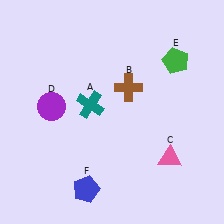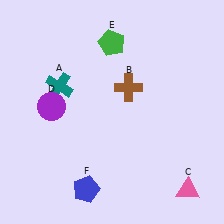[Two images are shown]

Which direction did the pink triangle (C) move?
The pink triangle (C) moved down.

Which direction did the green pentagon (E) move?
The green pentagon (E) moved left.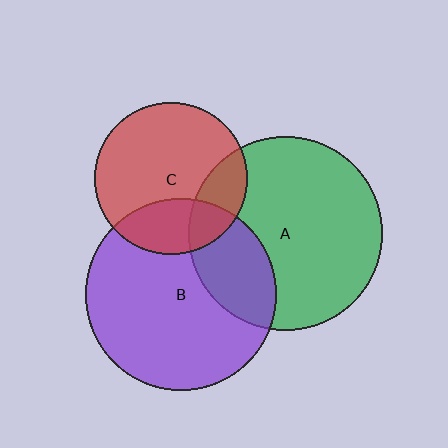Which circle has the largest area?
Circle A (green).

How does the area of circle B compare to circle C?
Approximately 1.6 times.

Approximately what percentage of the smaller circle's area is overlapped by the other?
Approximately 25%.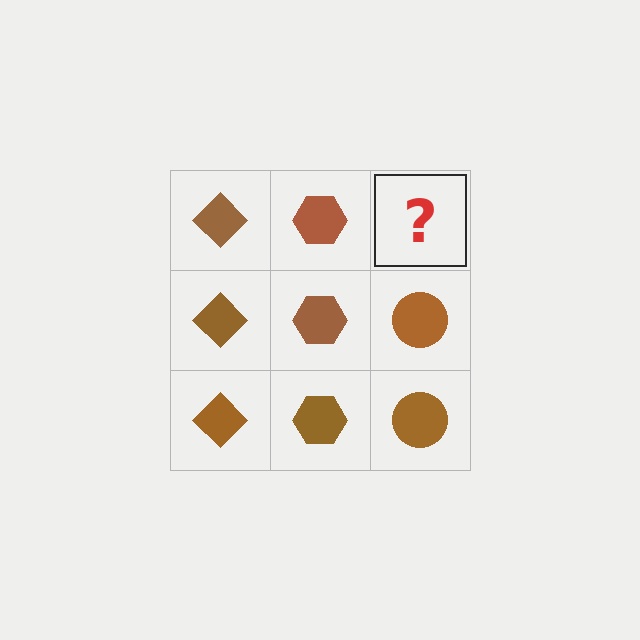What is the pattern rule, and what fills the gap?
The rule is that each column has a consistent shape. The gap should be filled with a brown circle.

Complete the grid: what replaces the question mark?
The question mark should be replaced with a brown circle.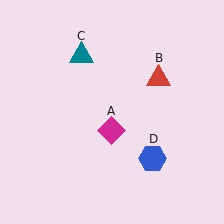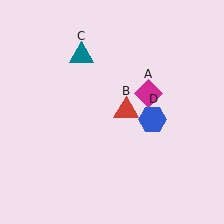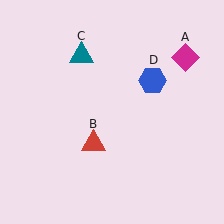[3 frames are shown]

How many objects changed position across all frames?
3 objects changed position: magenta diamond (object A), red triangle (object B), blue hexagon (object D).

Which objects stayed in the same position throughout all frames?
Teal triangle (object C) remained stationary.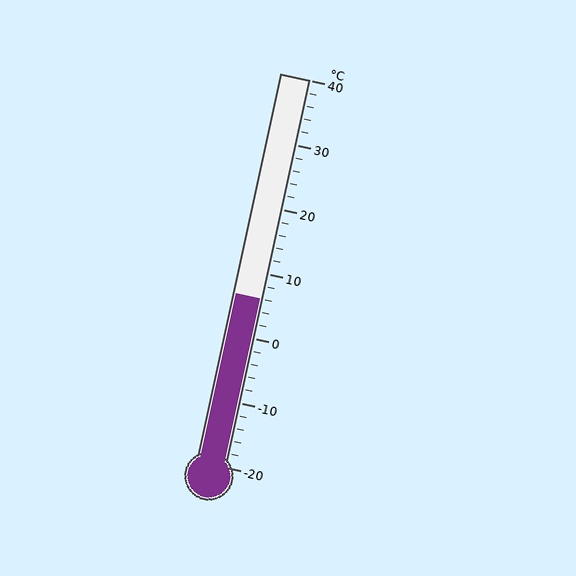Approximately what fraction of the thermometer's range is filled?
The thermometer is filled to approximately 45% of its range.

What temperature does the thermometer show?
The thermometer shows approximately 6°C.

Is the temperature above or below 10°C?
The temperature is below 10°C.